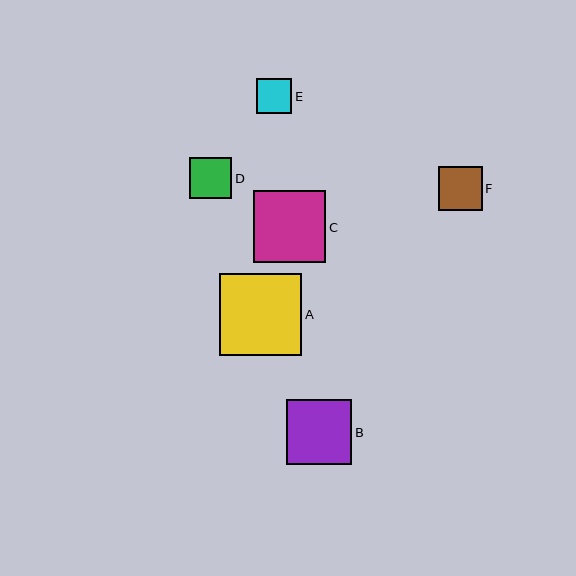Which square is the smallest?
Square E is the smallest with a size of approximately 35 pixels.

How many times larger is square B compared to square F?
Square B is approximately 1.5 times the size of square F.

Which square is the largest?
Square A is the largest with a size of approximately 82 pixels.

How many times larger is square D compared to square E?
Square D is approximately 1.2 times the size of square E.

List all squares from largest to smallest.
From largest to smallest: A, C, B, F, D, E.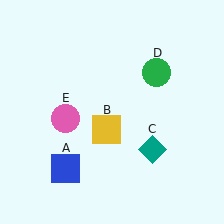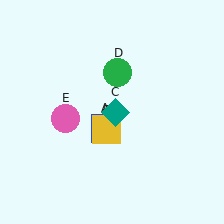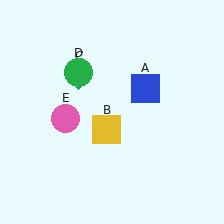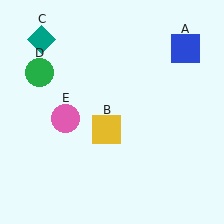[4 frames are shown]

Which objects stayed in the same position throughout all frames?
Yellow square (object B) and pink circle (object E) remained stationary.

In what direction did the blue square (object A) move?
The blue square (object A) moved up and to the right.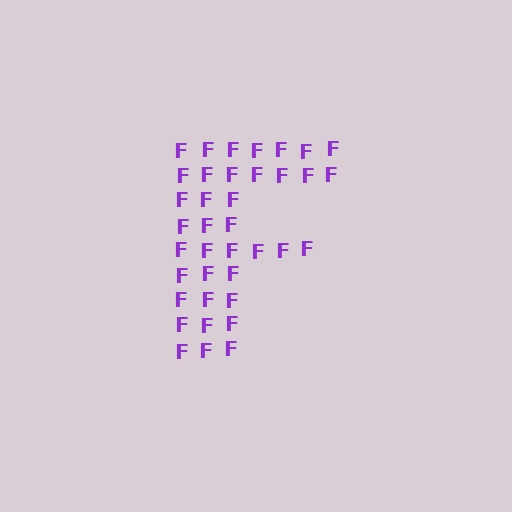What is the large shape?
The large shape is the letter F.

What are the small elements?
The small elements are letter F's.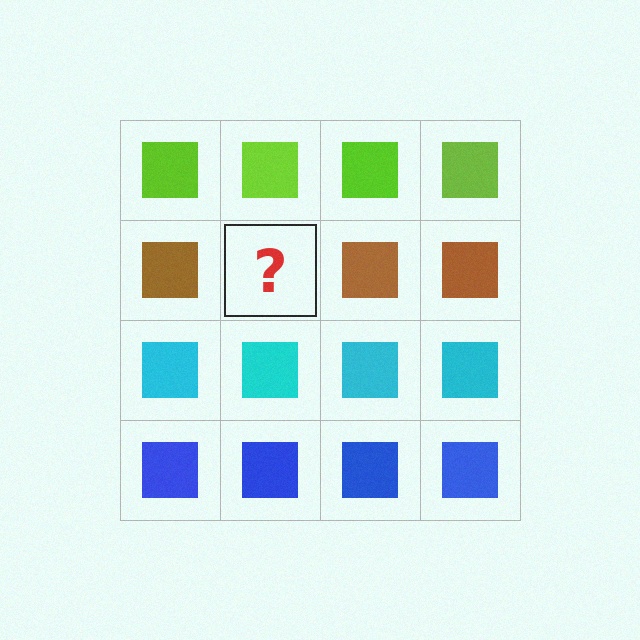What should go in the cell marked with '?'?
The missing cell should contain a brown square.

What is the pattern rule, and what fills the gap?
The rule is that each row has a consistent color. The gap should be filled with a brown square.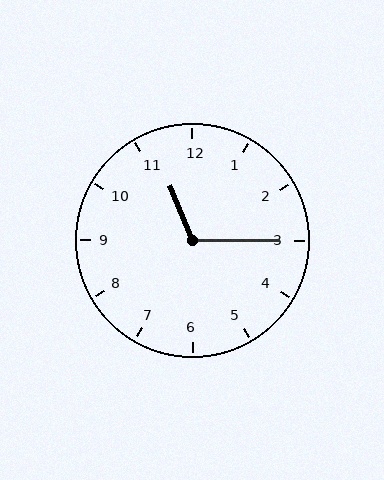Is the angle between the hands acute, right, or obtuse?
It is obtuse.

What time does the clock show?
11:15.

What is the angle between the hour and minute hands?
Approximately 112 degrees.